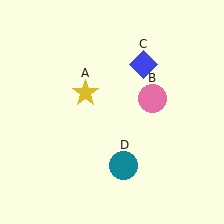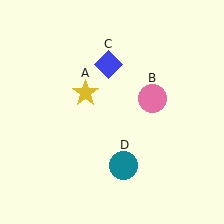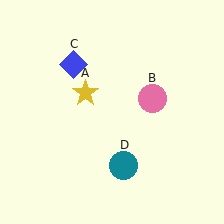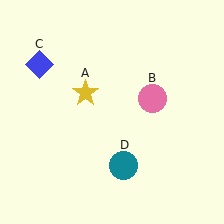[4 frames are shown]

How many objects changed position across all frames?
1 object changed position: blue diamond (object C).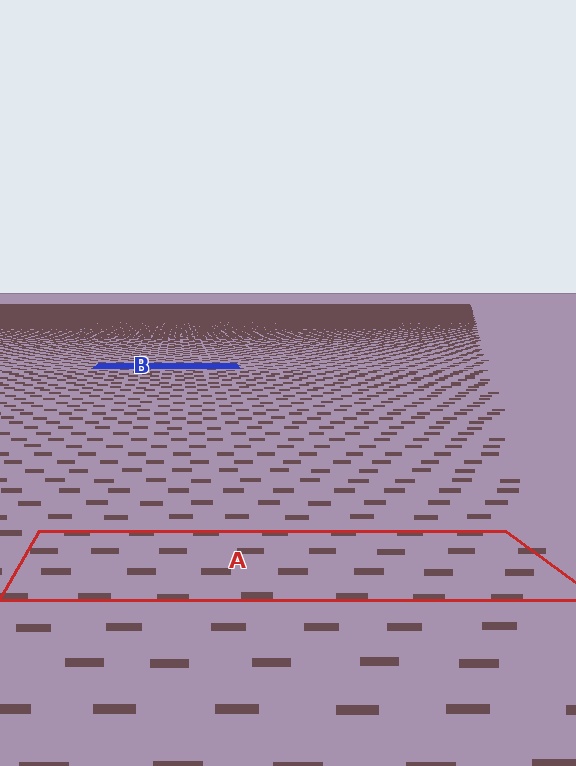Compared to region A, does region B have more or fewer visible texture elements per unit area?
Region B has more texture elements per unit area — they are packed more densely because it is farther away.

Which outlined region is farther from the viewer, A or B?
Region B is farther from the viewer — the texture elements inside it appear smaller and more densely packed.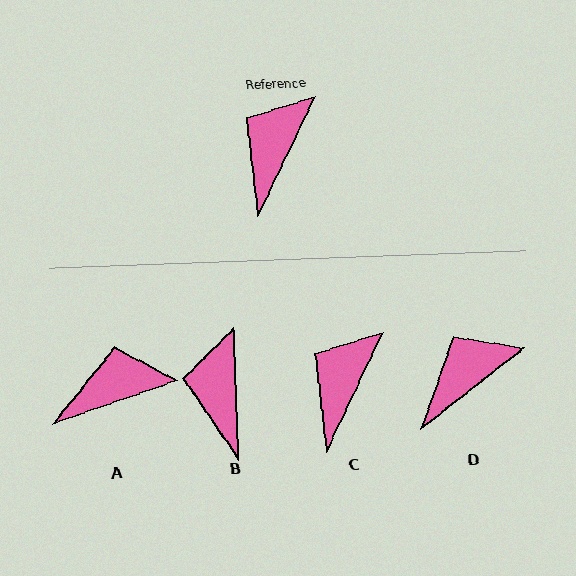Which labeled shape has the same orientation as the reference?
C.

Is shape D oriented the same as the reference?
No, it is off by about 26 degrees.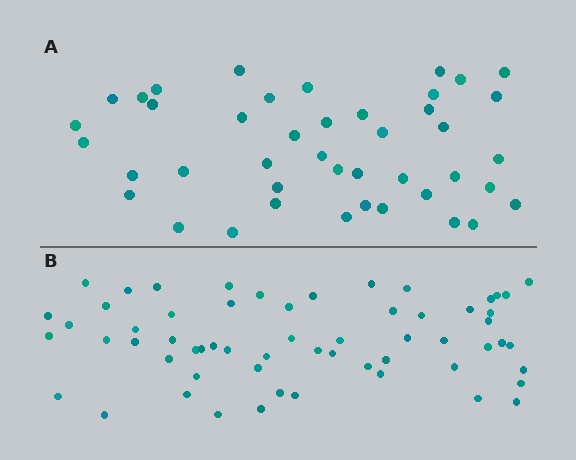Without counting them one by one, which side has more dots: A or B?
Region B (the bottom region) has more dots.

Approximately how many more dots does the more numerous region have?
Region B has approximately 15 more dots than region A.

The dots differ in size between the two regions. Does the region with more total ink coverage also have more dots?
No. Region A has more total ink coverage because its dots are larger, but region B actually contains more individual dots. Total area can be misleading — the number of items is what matters here.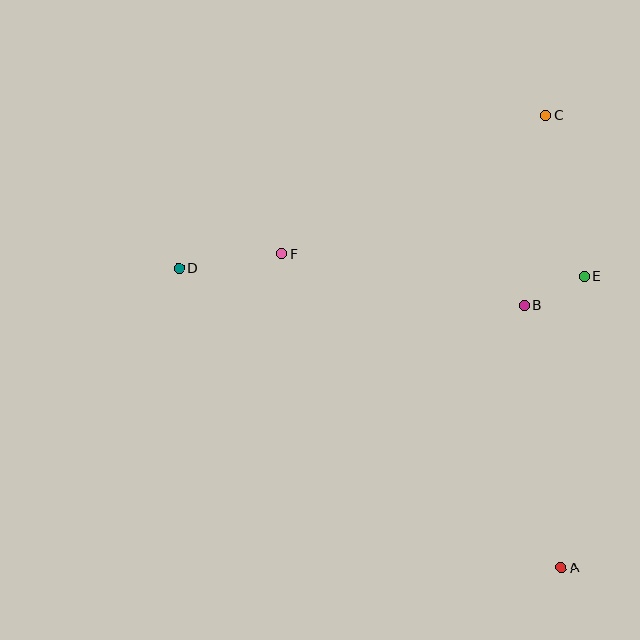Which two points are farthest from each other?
Points A and D are farthest from each other.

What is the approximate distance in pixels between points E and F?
The distance between E and F is approximately 303 pixels.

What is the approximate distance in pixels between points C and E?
The distance between C and E is approximately 165 pixels.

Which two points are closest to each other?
Points B and E are closest to each other.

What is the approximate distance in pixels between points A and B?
The distance between A and B is approximately 265 pixels.